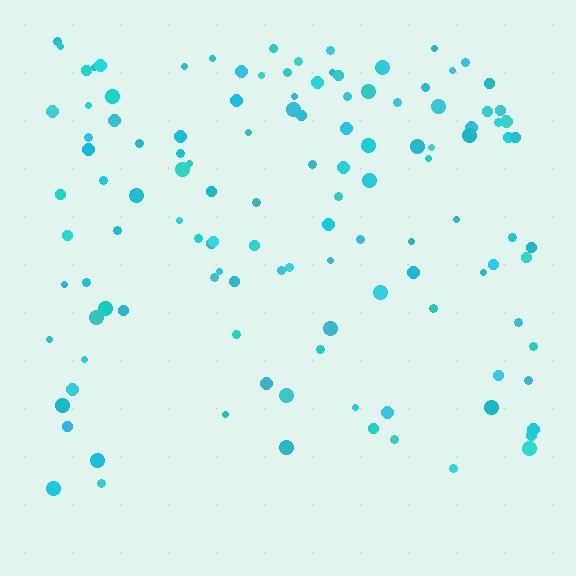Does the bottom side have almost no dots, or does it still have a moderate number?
Still a moderate number, just noticeably fewer than the top.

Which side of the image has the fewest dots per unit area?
The bottom.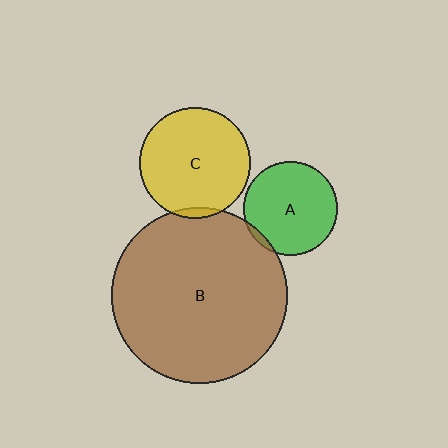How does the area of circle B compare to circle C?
Approximately 2.5 times.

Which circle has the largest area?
Circle B (brown).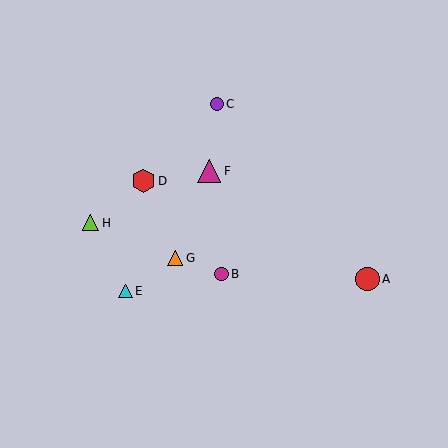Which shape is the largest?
The magenta triangle (labeled F) is the largest.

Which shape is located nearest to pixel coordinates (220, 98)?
The purple circle (labeled C) at (217, 104) is nearest to that location.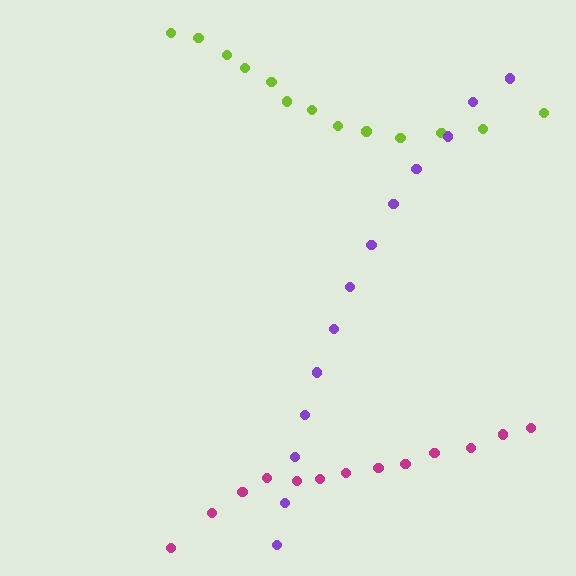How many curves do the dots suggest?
There are 3 distinct paths.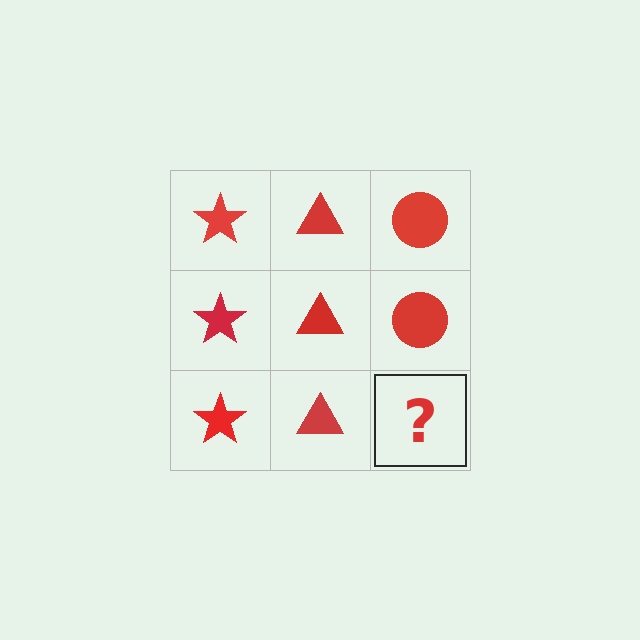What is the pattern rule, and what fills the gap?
The rule is that each column has a consistent shape. The gap should be filled with a red circle.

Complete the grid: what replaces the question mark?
The question mark should be replaced with a red circle.